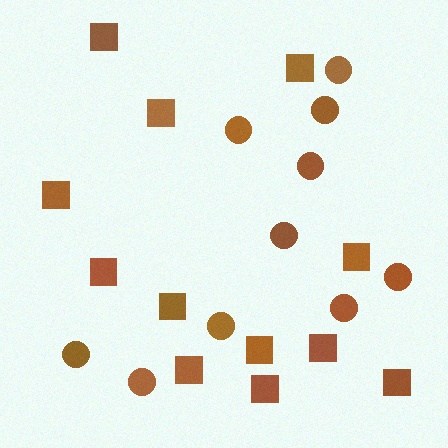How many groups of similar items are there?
There are 2 groups: one group of squares (12) and one group of circles (10).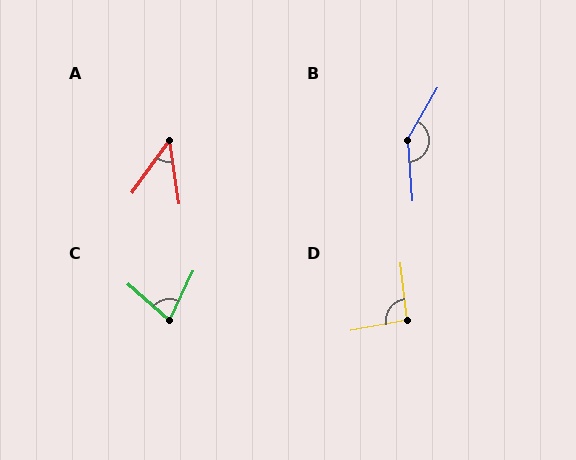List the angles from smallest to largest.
A (44°), C (74°), D (94°), B (146°).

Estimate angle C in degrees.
Approximately 74 degrees.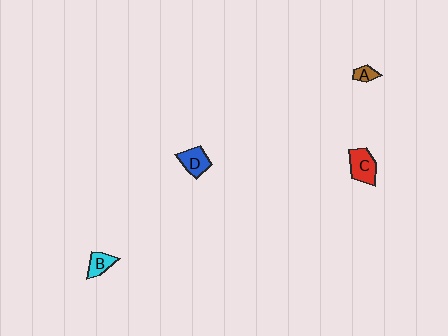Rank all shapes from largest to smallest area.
From largest to smallest: C (red), D (blue), B (cyan), A (brown).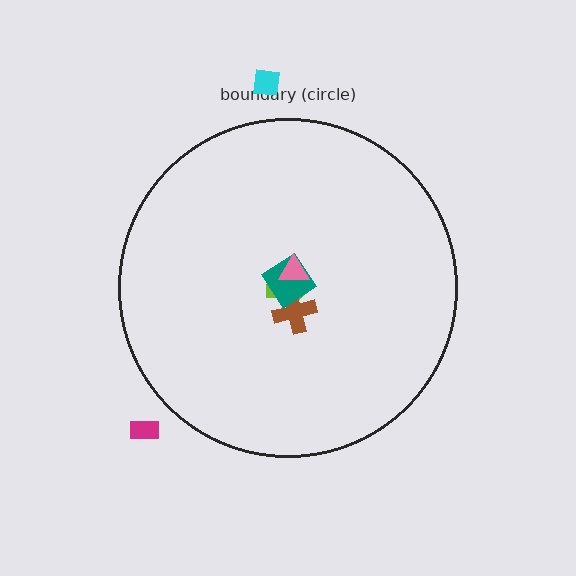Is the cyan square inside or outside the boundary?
Outside.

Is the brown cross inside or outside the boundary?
Inside.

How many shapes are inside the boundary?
4 inside, 2 outside.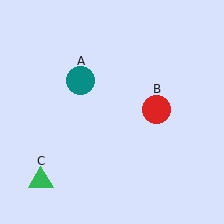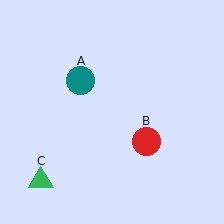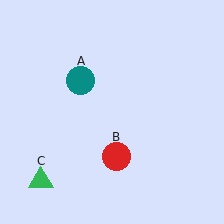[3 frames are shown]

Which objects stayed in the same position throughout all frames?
Teal circle (object A) and green triangle (object C) remained stationary.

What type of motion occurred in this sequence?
The red circle (object B) rotated clockwise around the center of the scene.